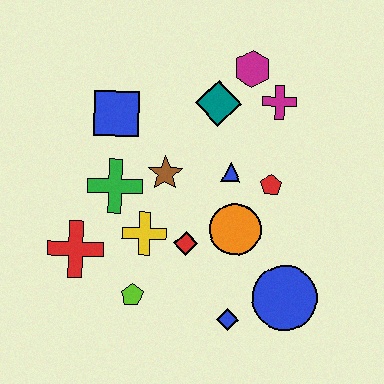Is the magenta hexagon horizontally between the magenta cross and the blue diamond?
Yes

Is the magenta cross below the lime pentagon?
No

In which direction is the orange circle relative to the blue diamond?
The orange circle is above the blue diamond.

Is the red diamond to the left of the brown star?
No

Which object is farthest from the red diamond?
The magenta hexagon is farthest from the red diamond.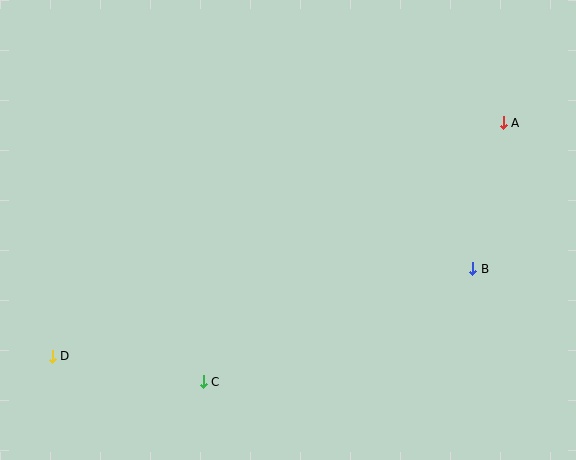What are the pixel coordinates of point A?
Point A is at (503, 123).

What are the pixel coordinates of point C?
Point C is at (203, 382).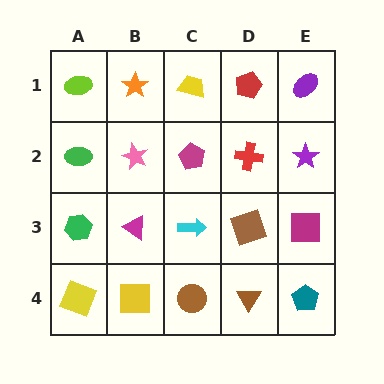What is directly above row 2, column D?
A red pentagon.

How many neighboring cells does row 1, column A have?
2.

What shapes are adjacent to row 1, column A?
A green ellipse (row 2, column A), an orange star (row 1, column B).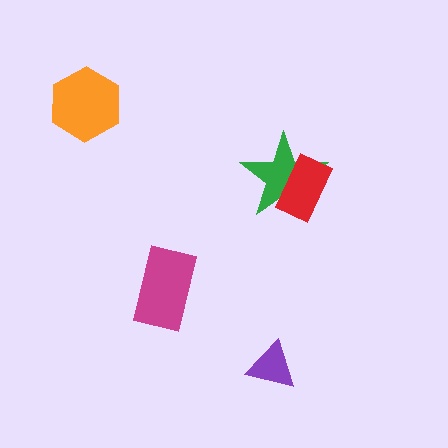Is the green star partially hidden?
Yes, it is partially covered by another shape.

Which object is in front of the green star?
The red rectangle is in front of the green star.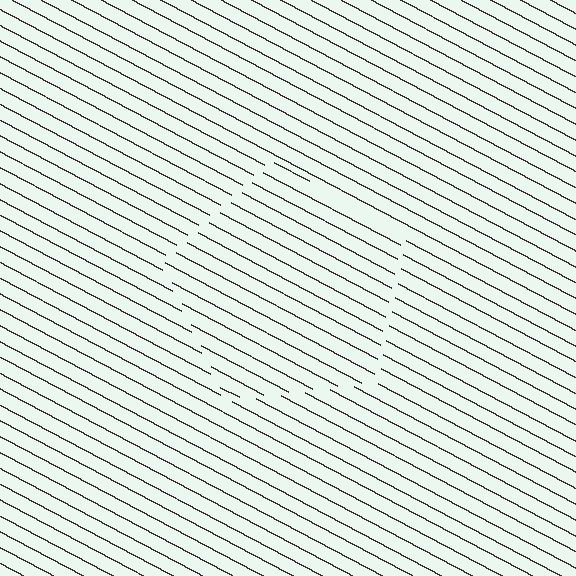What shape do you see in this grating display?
An illusory pentagon. The interior of the shape contains the same grating, shifted by half a period — the contour is defined by the phase discontinuity where line-ends from the inner and outer gratings abut.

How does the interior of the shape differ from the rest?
The interior of the shape contains the same grating, shifted by half a period — the contour is defined by the phase discontinuity where line-ends from the inner and outer gratings abut.